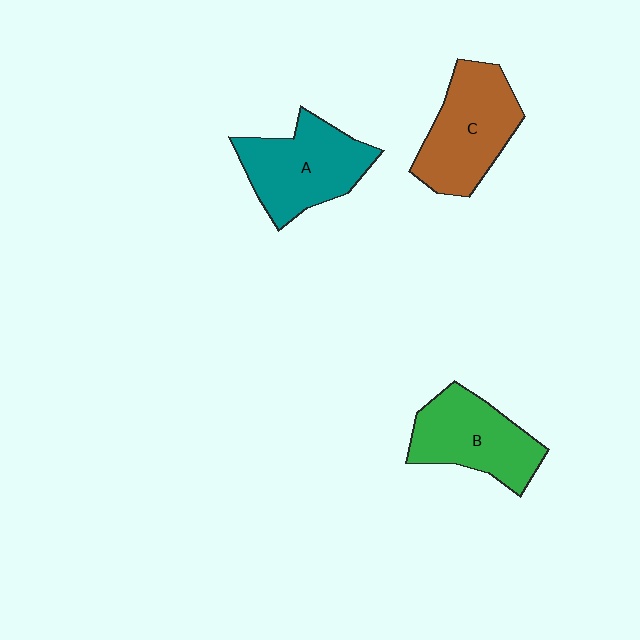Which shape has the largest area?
Shape C (brown).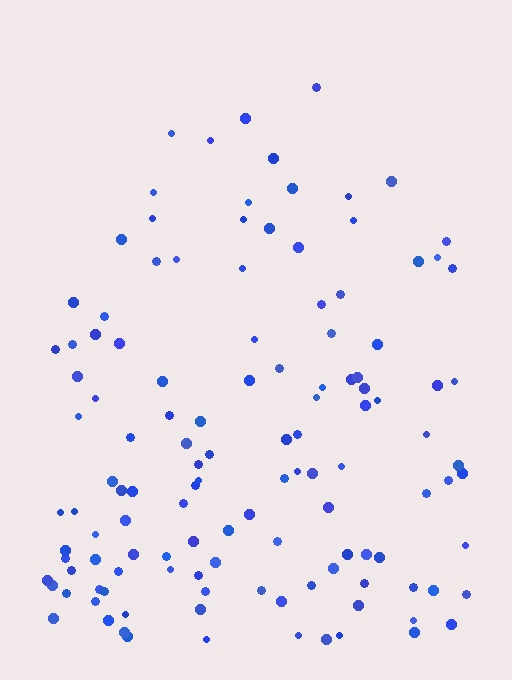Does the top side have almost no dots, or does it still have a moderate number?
Still a moderate number, just noticeably fewer than the bottom.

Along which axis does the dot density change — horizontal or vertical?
Vertical.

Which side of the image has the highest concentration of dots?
The bottom.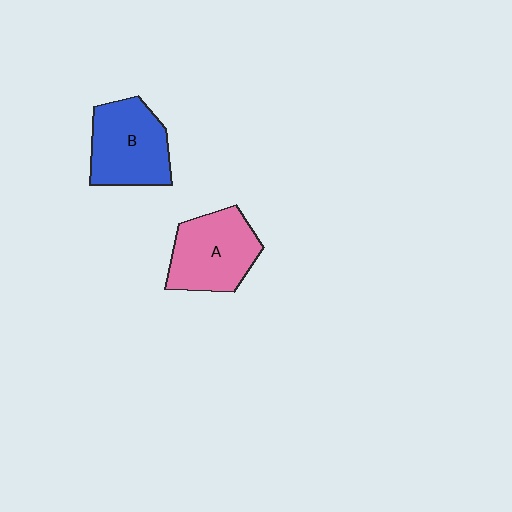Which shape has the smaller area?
Shape A (pink).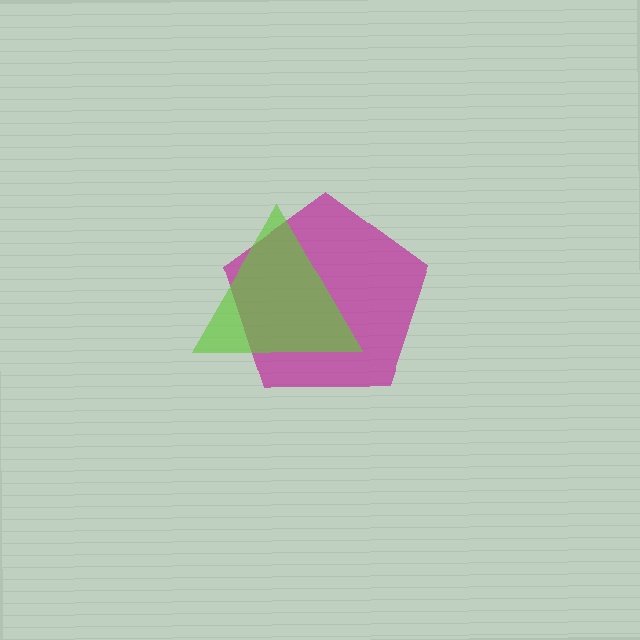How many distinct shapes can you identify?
There are 2 distinct shapes: a magenta pentagon, a lime triangle.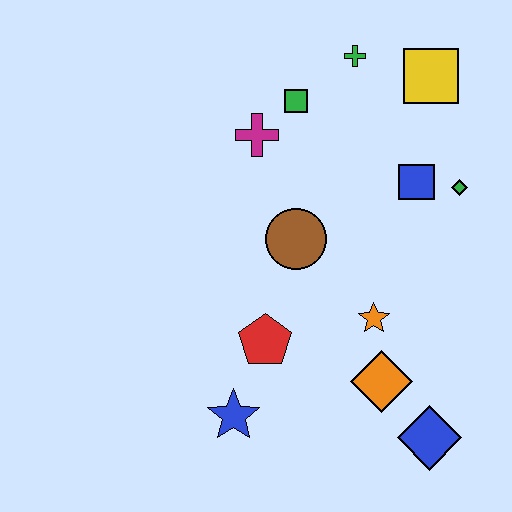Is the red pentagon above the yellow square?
No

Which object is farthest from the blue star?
The yellow square is farthest from the blue star.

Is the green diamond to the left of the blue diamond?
No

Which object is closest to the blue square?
The green diamond is closest to the blue square.